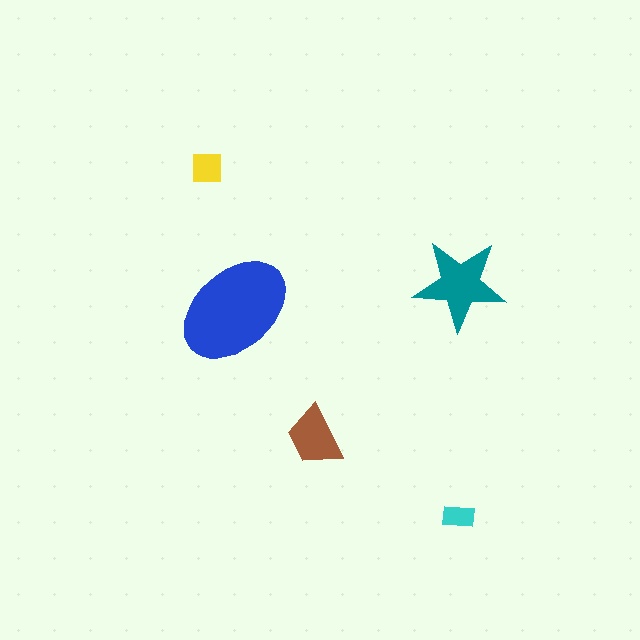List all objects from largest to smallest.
The blue ellipse, the teal star, the brown trapezoid, the yellow square, the cyan rectangle.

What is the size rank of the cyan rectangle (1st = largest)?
5th.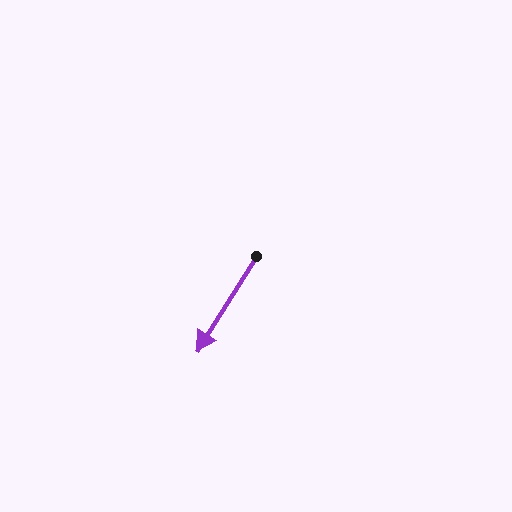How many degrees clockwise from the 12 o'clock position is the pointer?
Approximately 212 degrees.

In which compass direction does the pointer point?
Southwest.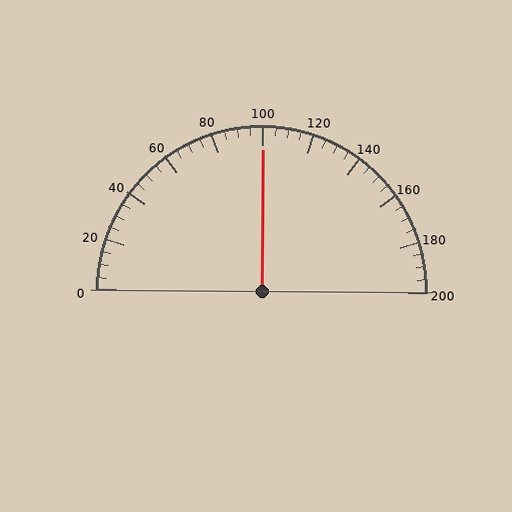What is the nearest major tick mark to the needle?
The nearest major tick mark is 100.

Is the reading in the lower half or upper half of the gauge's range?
The reading is in the upper half of the range (0 to 200).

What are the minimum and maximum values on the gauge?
The gauge ranges from 0 to 200.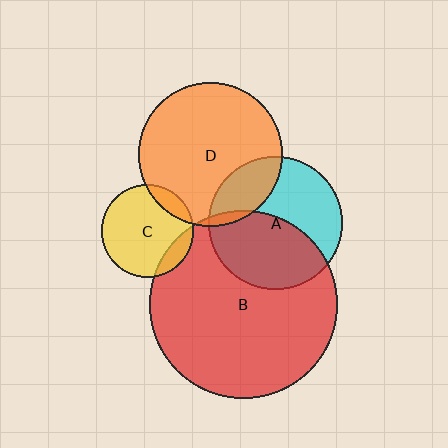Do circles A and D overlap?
Yes.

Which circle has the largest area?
Circle B (red).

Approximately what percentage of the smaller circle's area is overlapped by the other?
Approximately 20%.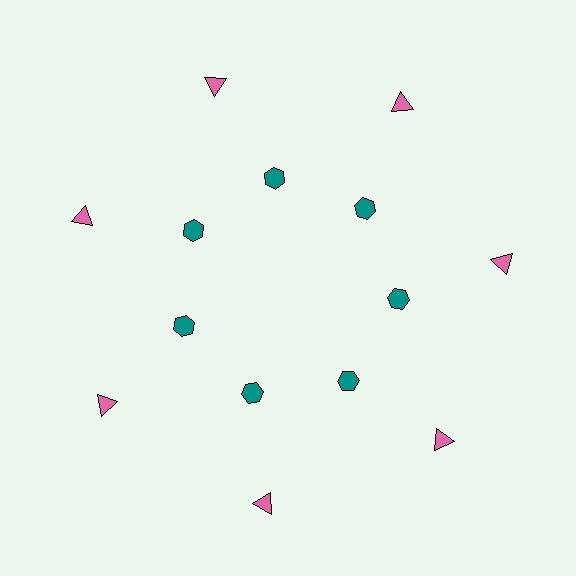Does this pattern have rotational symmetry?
Yes, this pattern has 7-fold rotational symmetry. It looks the same after rotating 51 degrees around the center.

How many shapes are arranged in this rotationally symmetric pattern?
There are 14 shapes, arranged in 7 groups of 2.